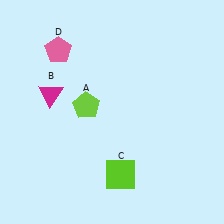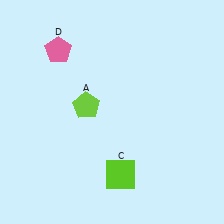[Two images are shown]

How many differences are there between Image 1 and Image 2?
There is 1 difference between the two images.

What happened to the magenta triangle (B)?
The magenta triangle (B) was removed in Image 2. It was in the top-left area of Image 1.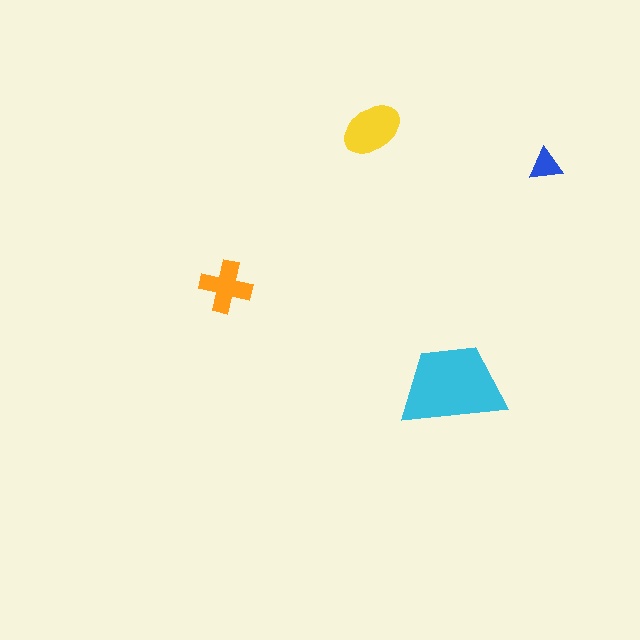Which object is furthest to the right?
The blue triangle is rightmost.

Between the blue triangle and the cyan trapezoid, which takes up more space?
The cyan trapezoid.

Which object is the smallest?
The blue triangle.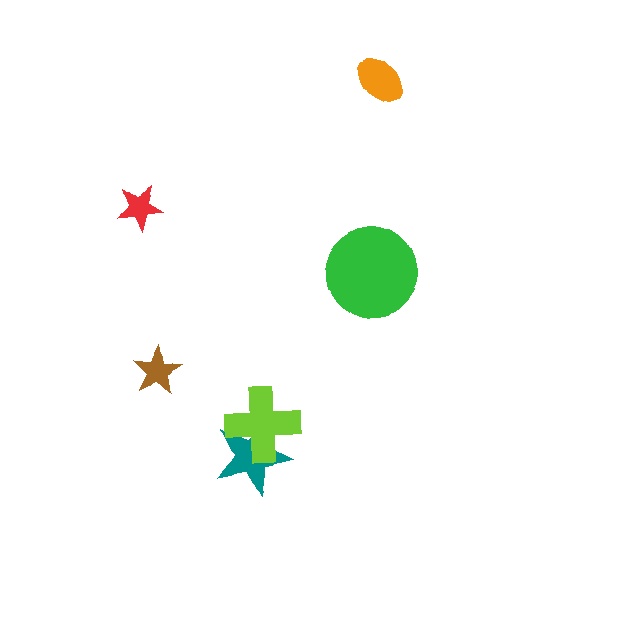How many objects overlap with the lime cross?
1 object overlaps with the lime cross.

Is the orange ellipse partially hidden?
No, no other shape covers it.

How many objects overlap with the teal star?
1 object overlaps with the teal star.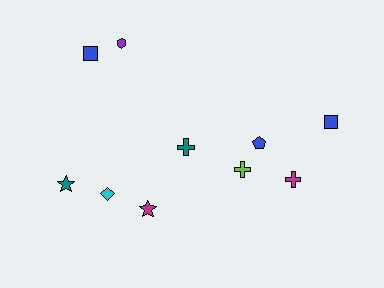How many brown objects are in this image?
There are no brown objects.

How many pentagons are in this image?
There is 1 pentagon.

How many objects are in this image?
There are 10 objects.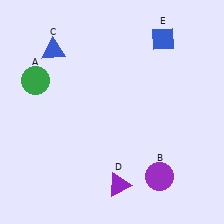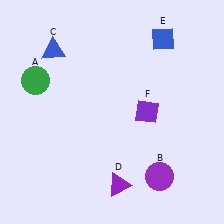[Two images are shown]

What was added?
A purple diamond (F) was added in Image 2.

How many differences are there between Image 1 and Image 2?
There is 1 difference between the two images.